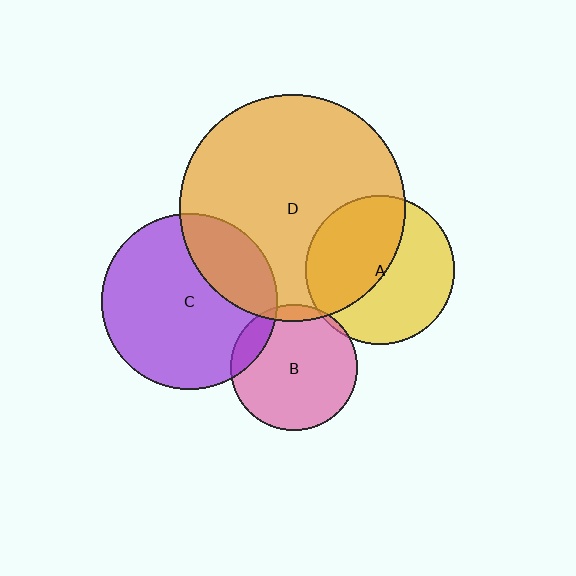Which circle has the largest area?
Circle D (orange).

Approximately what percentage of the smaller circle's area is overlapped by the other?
Approximately 25%.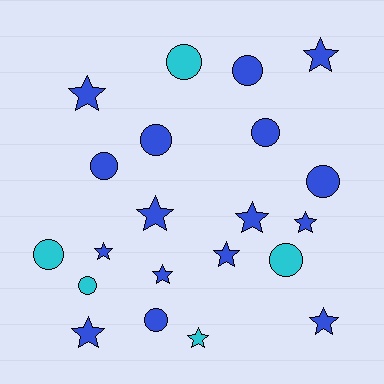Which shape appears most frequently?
Star, with 11 objects.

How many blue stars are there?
There are 10 blue stars.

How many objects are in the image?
There are 21 objects.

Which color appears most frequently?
Blue, with 16 objects.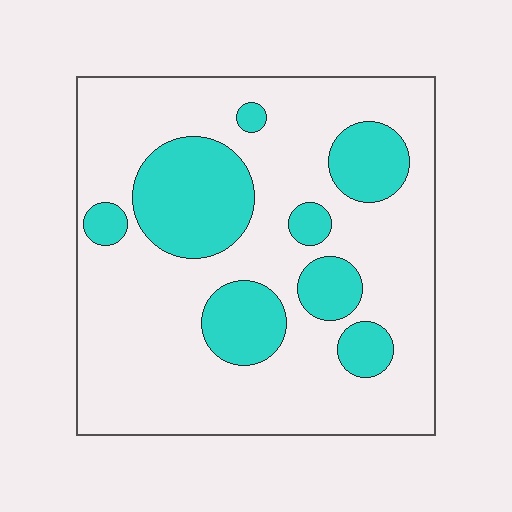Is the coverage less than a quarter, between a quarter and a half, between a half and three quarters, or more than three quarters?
Between a quarter and a half.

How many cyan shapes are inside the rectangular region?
8.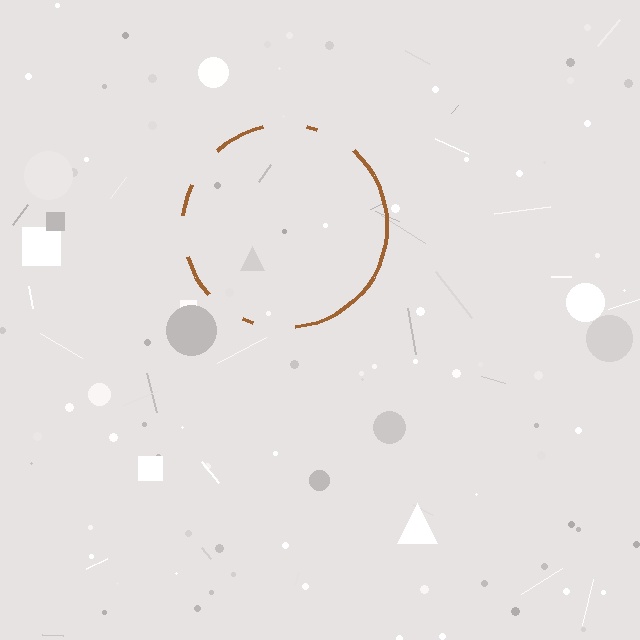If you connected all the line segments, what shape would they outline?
They would outline a circle.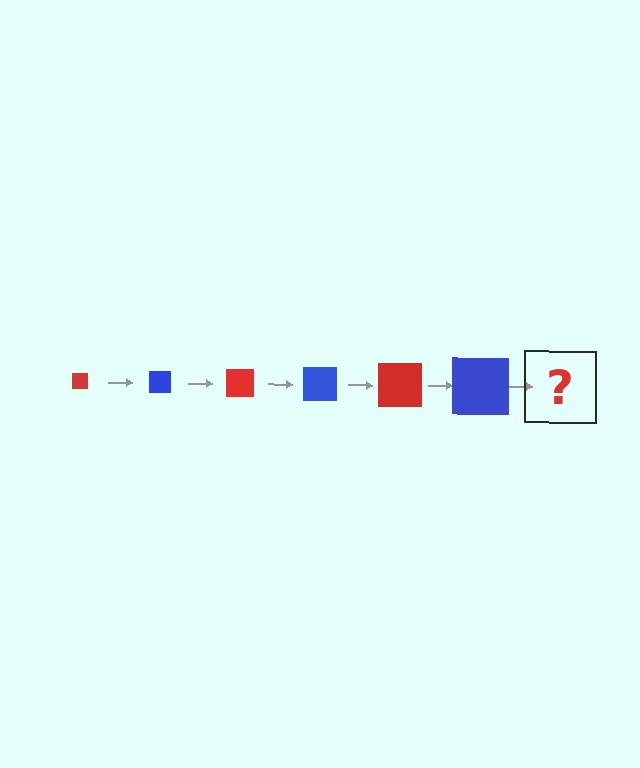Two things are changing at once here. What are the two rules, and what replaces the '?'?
The two rules are that the square grows larger each step and the color cycles through red and blue. The '?' should be a red square, larger than the previous one.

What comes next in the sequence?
The next element should be a red square, larger than the previous one.